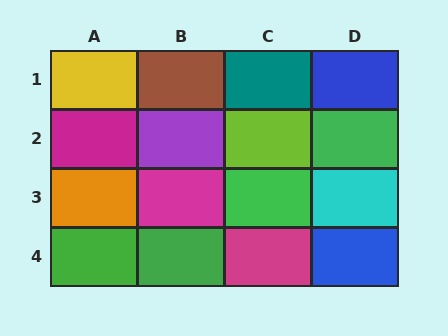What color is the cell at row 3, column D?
Cyan.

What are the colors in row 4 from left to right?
Green, green, magenta, blue.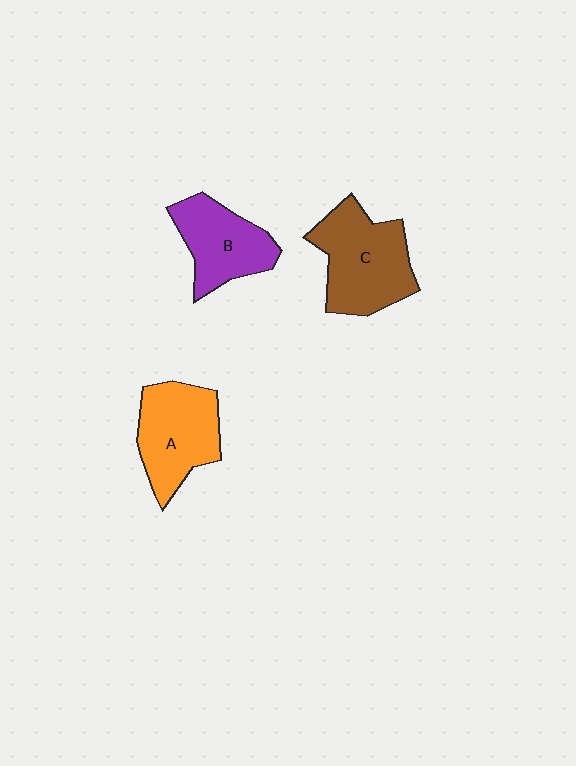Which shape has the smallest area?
Shape B (purple).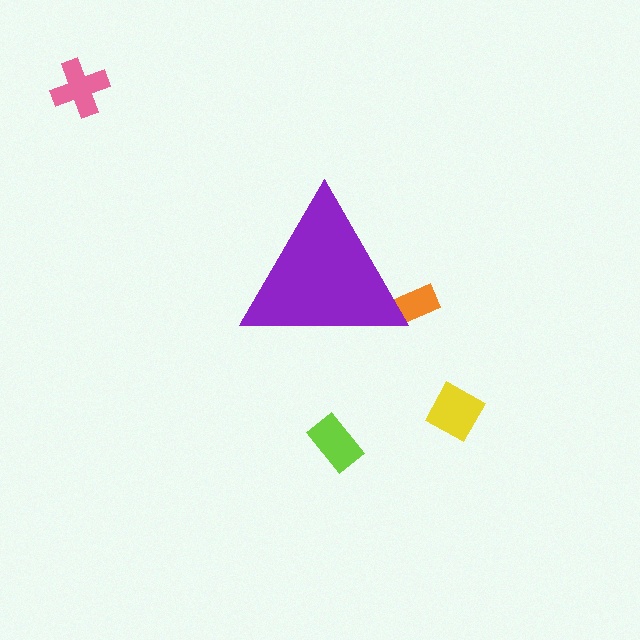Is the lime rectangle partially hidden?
No, the lime rectangle is fully visible.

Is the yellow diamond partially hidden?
No, the yellow diamond is fully visible.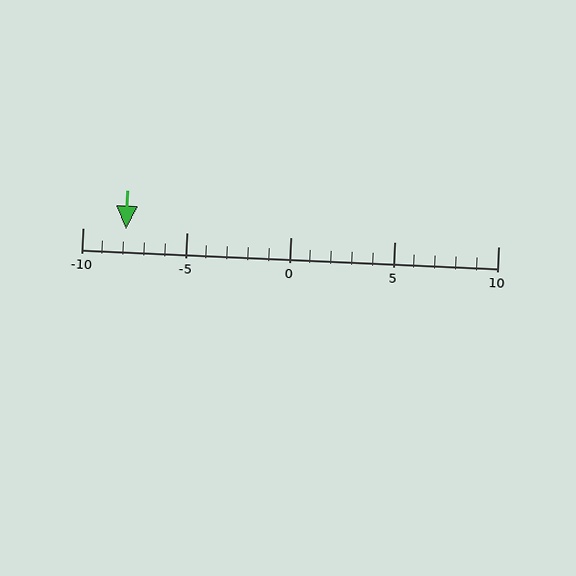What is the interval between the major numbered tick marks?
The major tick marks are spaced 5 units apart.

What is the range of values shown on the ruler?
The ruler shows values from -10 to 10.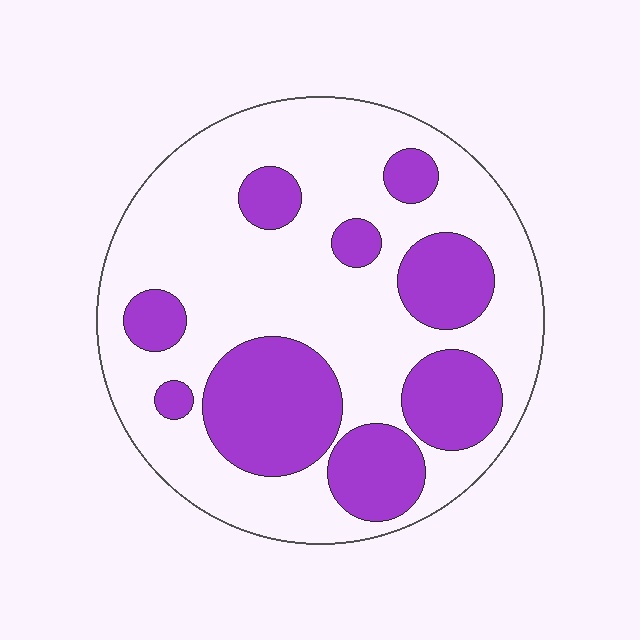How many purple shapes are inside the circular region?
9.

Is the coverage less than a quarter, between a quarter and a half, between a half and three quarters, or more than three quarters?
Between a quarter and a half.